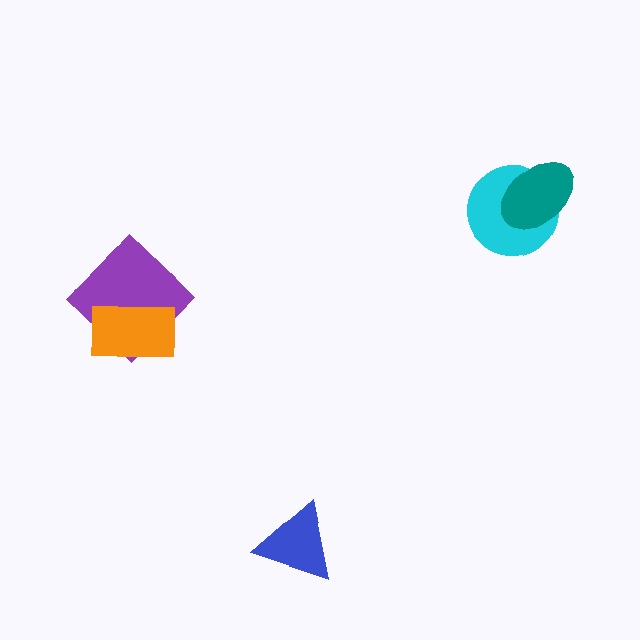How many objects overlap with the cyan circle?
1 object overlaps with the cyan circle.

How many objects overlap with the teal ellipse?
1 object overlaps with the teal ellipse.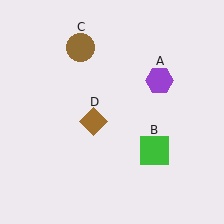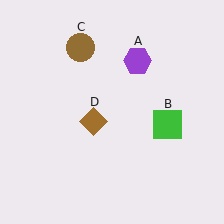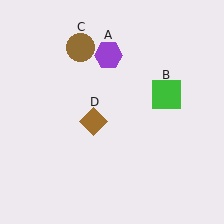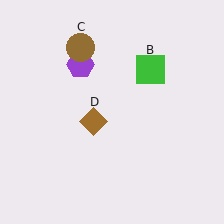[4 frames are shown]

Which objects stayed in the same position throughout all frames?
Brown circle (object C) and brown diamond (object D) remained stationary.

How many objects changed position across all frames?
2 objects changed position: purple hexagon (object A), green square (object B).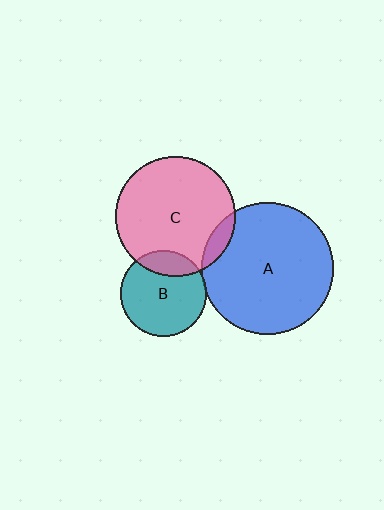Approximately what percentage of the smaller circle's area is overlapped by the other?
Approximately 20%.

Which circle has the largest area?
Circle A (blue).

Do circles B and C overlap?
Yes.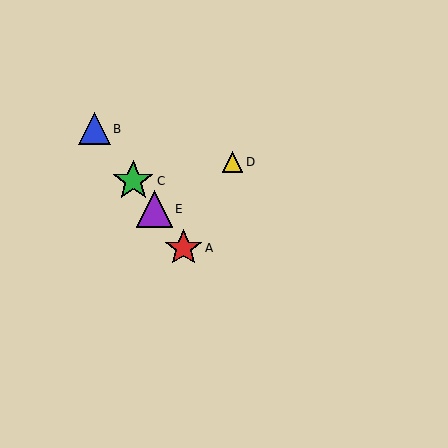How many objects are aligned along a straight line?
4 objects (A, B, C, E) are aligned along a straight line.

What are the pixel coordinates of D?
Object D is at (233, 162).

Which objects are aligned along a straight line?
Objects A, B, C, E are aligned along a straight line.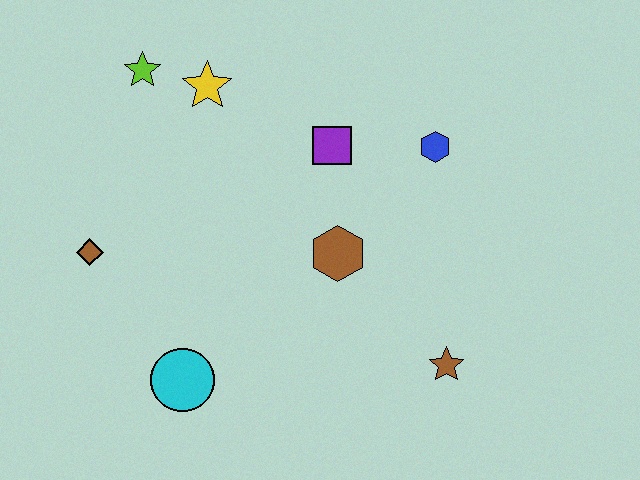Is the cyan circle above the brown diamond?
No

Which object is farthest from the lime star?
The brown star is farthest from the lime star.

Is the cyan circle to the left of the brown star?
Yes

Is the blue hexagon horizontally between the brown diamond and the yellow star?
No